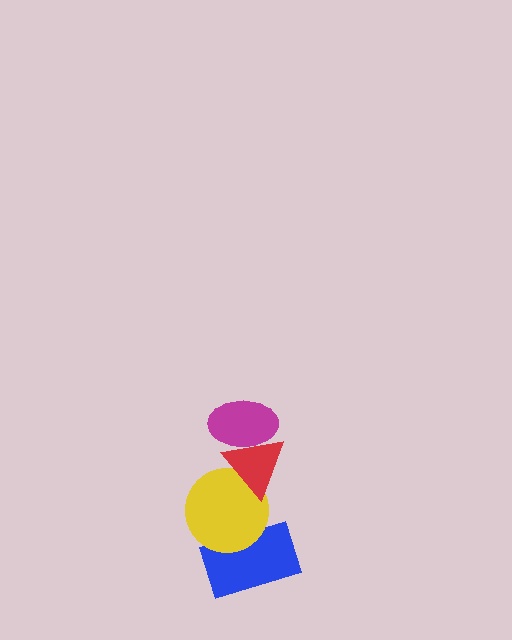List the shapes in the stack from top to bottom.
From top to bottom: the magenta ellipse, the red triangle, the yellow circle, the blue rectangle.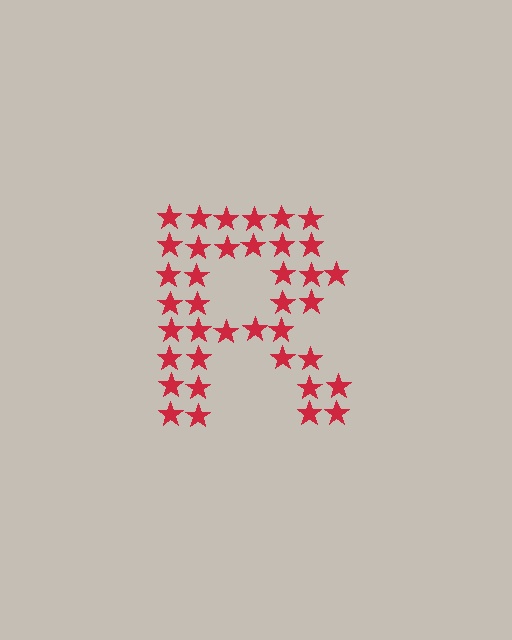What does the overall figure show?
The overall figure shows the letter R.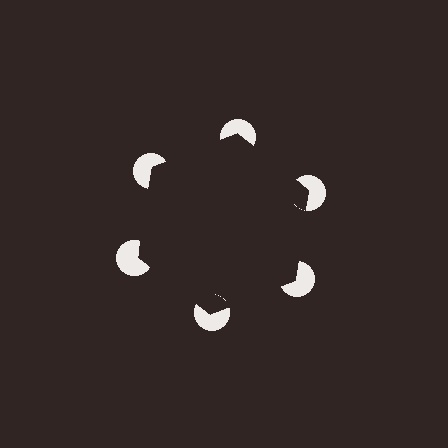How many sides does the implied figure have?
6 sides.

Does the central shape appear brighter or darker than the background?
It typically appears slightly darker than the background, even though no actual brightness change is drawn.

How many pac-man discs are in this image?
There are 6 — one at each vertex of the illusory hexagon.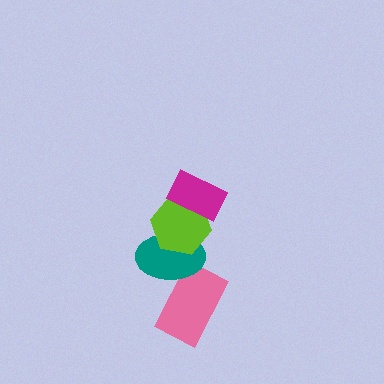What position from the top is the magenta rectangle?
The magenta rectangle is 1st from the top.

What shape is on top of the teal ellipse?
The lime hexagon is on top of the teal ellipse.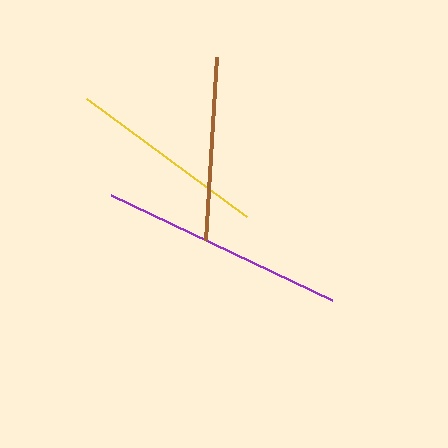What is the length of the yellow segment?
The yellow segment is approximately 199 pixels long.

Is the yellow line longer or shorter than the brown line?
The yellow line is longer than the brown line.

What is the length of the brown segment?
The brown segment is approximately 183 pixels long.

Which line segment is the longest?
The purple line is the longest at approximately 245 pixels.